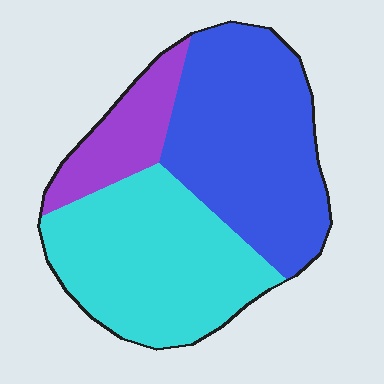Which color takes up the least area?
Purple, at roughly 15%.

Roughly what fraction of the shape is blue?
Blue takes up about two fifths (2/5) of the shape.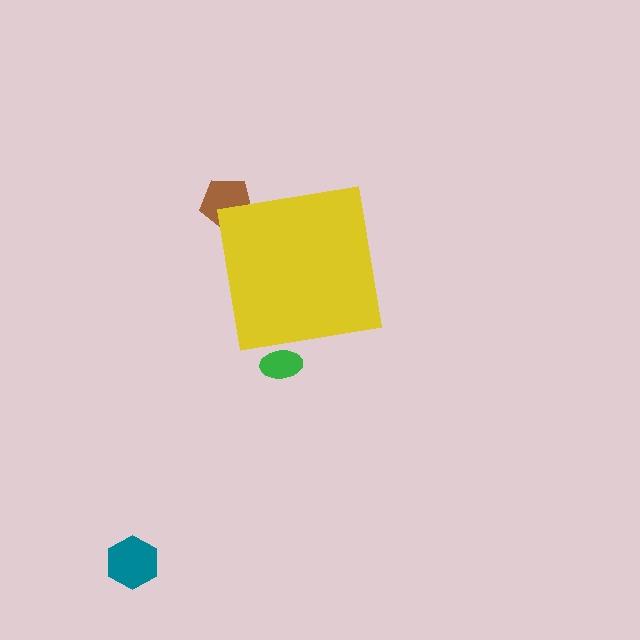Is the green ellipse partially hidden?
Yes, the green ellipse is partially hidden behind the yellow square.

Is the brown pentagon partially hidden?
Yes, the brown pentagon is partially hidden behind the yellow square.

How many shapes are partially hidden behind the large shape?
2 shapes are partially hidden.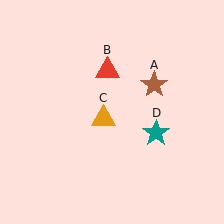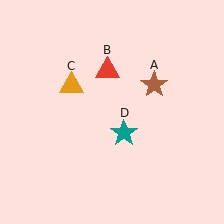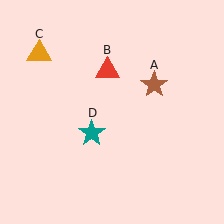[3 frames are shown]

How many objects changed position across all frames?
2 objects changed position: orange triangle (object C), teal star (object D).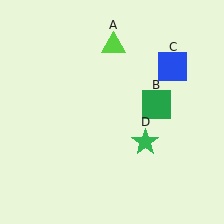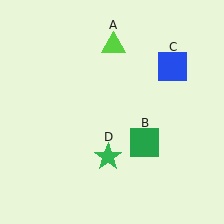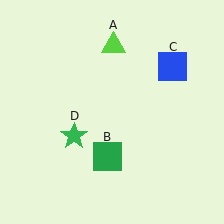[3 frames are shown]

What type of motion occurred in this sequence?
The green square (object B), green star (object D) rotated clockwise around the center of the scene.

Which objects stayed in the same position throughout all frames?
Lime triangle (object A) and blue square (object C) remained stationary.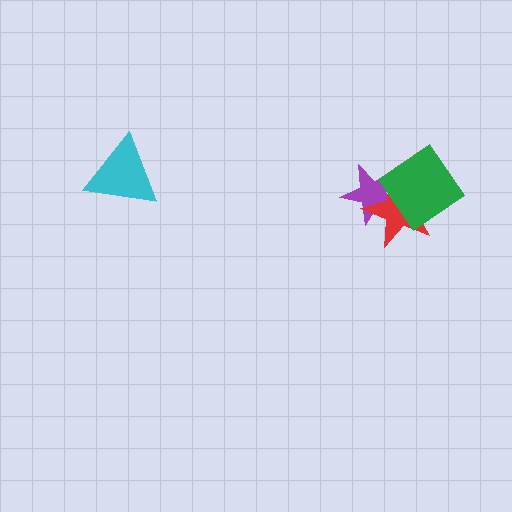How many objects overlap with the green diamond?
2 objects overlap with the green diamond.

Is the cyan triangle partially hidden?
No, no other shape covers it.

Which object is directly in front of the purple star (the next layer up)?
The red star is directly in front of the purple star.